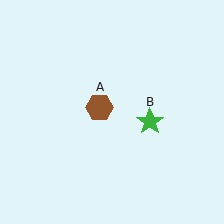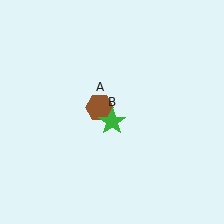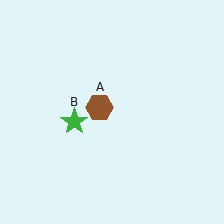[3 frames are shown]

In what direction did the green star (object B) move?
The green star (object B) moved left.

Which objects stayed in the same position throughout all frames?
Brown hexagon (object A) remained stationary.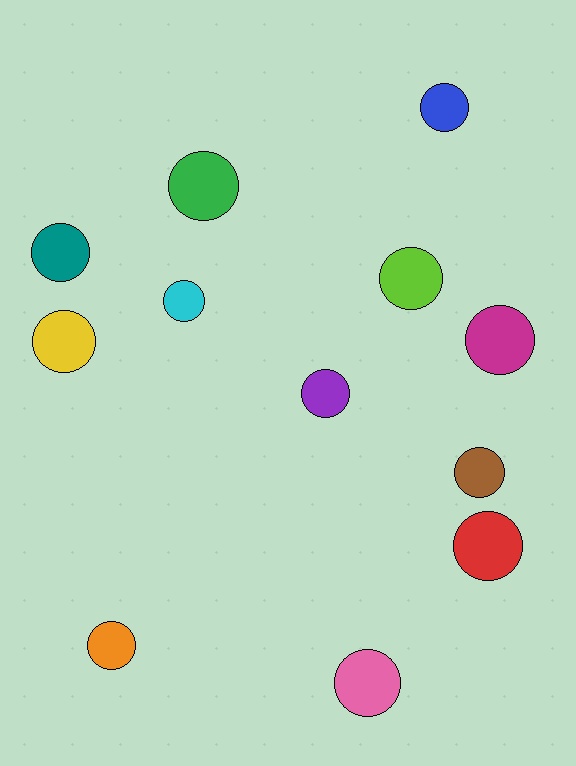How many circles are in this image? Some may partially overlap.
There are 12 circles.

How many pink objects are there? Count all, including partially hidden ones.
There is 1 pink object.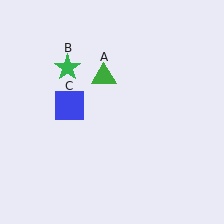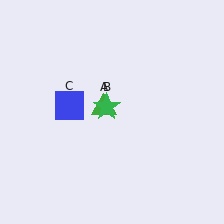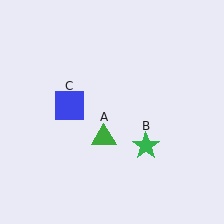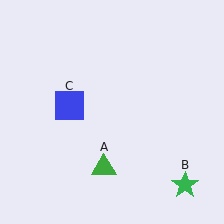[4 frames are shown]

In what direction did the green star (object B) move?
The green star (object B) moved down and to the right.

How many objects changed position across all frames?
2 objects changed position: green triangle (object A), green star (object B).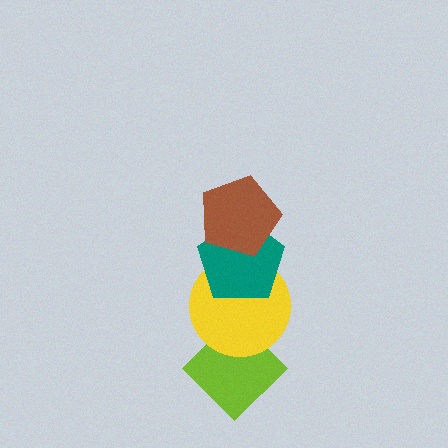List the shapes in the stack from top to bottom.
From top to bottom: the brown pentagon, the teal pentagon, the yellow circle, the lime diamond.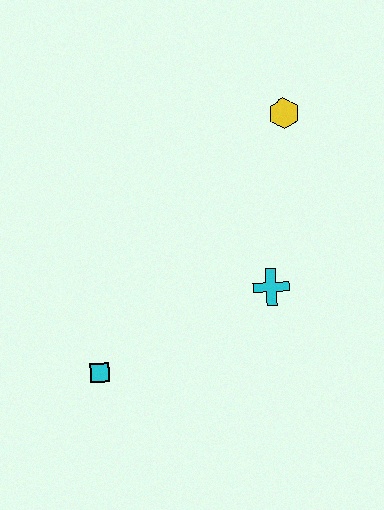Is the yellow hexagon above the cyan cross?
Yes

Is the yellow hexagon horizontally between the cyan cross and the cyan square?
No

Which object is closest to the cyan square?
The cyan cross is closest to the cyan square.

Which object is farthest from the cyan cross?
The cyan square is farthest from the cyan cross.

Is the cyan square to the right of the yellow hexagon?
No